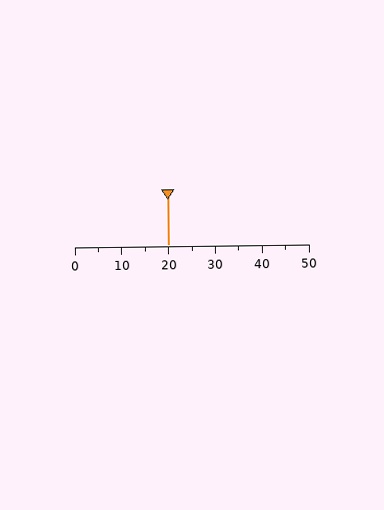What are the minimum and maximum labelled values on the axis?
The axis runs from 0 to 50.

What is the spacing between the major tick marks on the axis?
The major ticks are spaced 10 apart.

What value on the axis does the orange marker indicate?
The marker indicates approximately 20.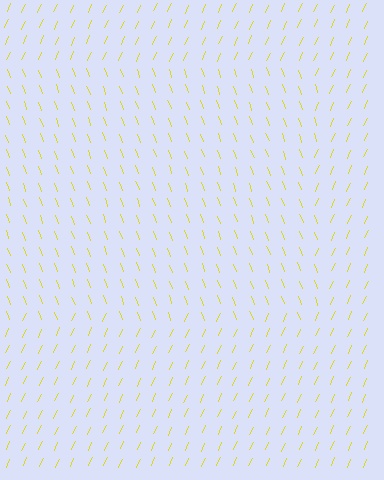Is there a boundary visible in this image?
Yes, there is a texture boundary formed by a change in line orientation.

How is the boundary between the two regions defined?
The boundary is defined purely by a change in line orientation (approximately 45 degrees difference). All lines are the same color and thickness.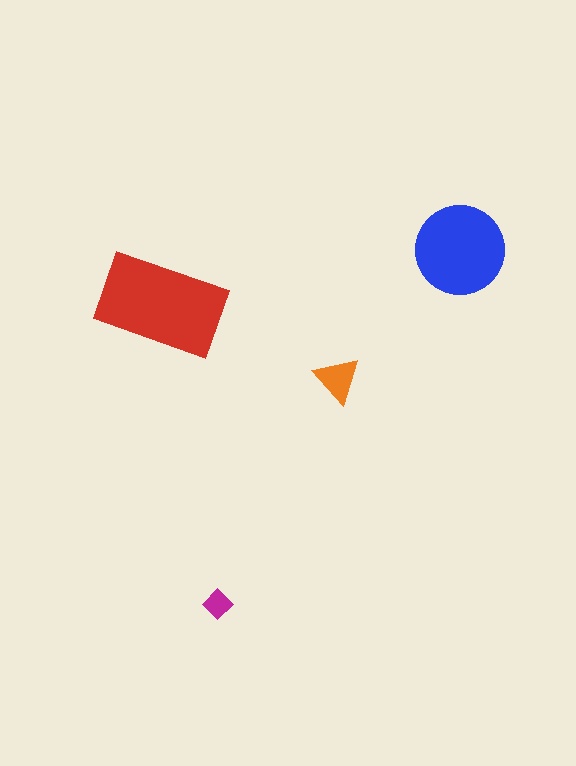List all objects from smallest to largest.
The magenta diamond, the orange triangle, the blue circle, the red rectangle.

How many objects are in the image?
There are 4 objects in the image.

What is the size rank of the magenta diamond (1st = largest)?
4th.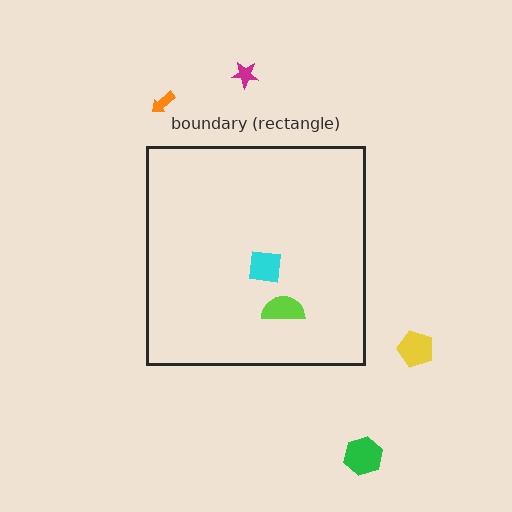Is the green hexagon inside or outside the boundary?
Outside.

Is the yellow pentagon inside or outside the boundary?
Outside.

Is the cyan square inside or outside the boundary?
Inside.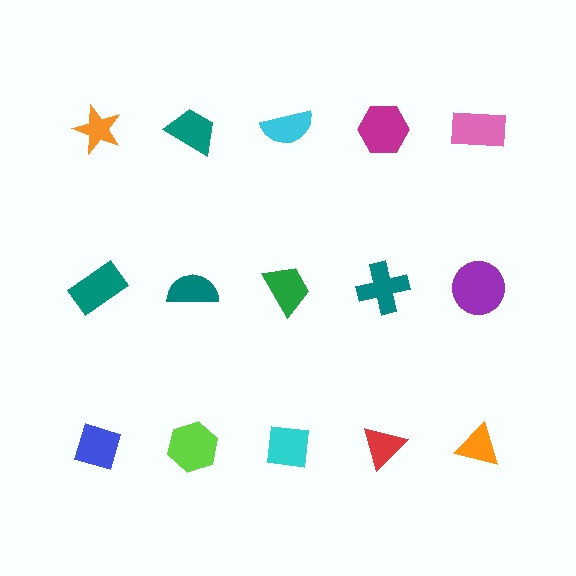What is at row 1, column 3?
A cyan semicircle.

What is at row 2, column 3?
A green trapezoid.